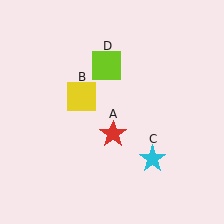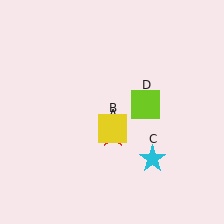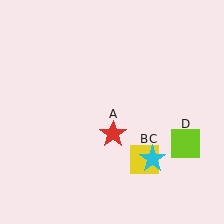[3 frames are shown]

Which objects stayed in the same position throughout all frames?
Red star (object A) and cyan star (object C) remained stationary.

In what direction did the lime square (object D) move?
The lime square (object D) moved down and to the right.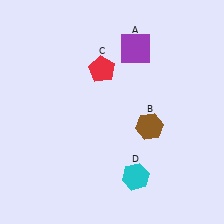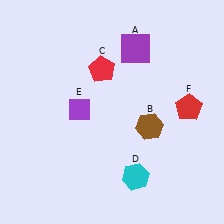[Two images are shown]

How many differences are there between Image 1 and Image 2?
There are 2 differences between the two images.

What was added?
A purple diamond (E), a red pentagon (F) were added in Image 2.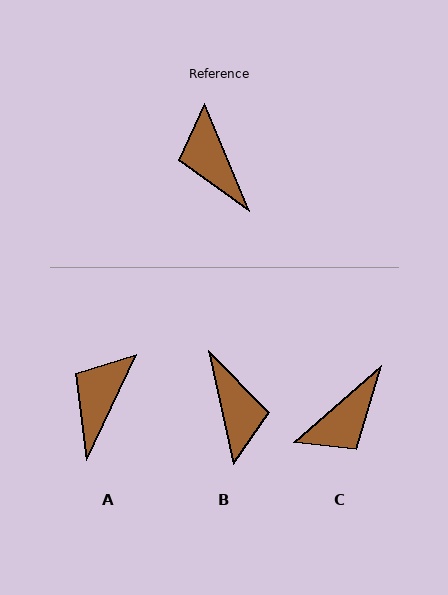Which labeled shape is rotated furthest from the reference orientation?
B, about 170 degrees away.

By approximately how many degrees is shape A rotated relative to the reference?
Approximately 47 degrees clockwise.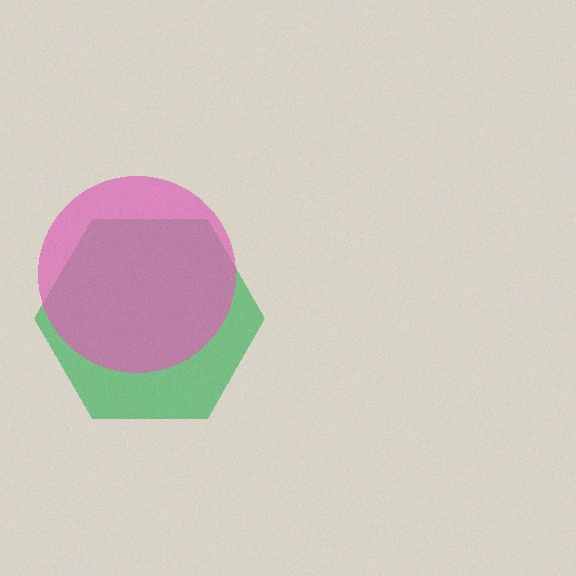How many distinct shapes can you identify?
There are 2 distinct shapes: a green hexagon, a pink circle.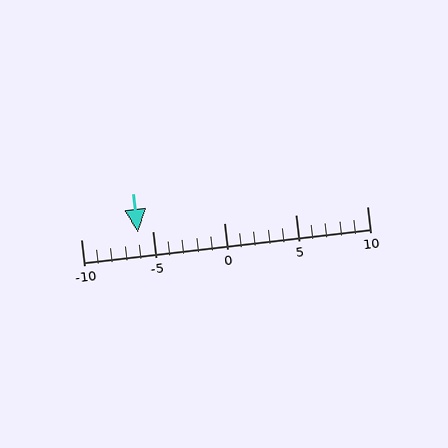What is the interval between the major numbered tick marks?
The major tick marks are spaced 5 units apart.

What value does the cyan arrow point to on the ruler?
The cyan arrow points to approximately -6.